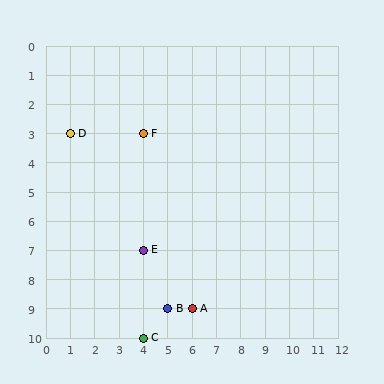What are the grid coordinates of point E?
Point E is at grid coordinates (4, 7).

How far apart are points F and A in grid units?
Points F and A are 2 columns and 6 rows apart (about 6.3 grid units diagonally).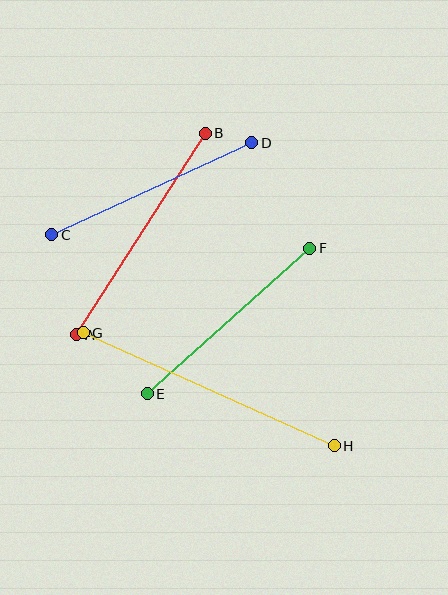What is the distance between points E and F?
The distance is approximately 218 pixels.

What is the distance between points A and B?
The distance is approximately 239 pixels.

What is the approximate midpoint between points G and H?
The midpoint is at approximately (209, 389) pixels.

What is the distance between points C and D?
The distance is approximately 220 pixels.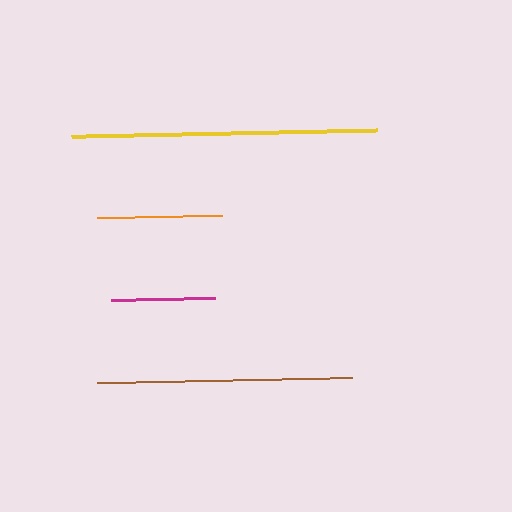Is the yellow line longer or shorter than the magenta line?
The yellow line is longer than the magenta line.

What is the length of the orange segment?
The orange segment is approximately 125 pixels long.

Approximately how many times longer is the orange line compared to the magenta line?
The orange line is approximately 1.2 times the length of the magenta line.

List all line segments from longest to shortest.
From longest to shortest: yellow, brown, orange, magenta.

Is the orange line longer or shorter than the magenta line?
The orange line is longer than the magenta line.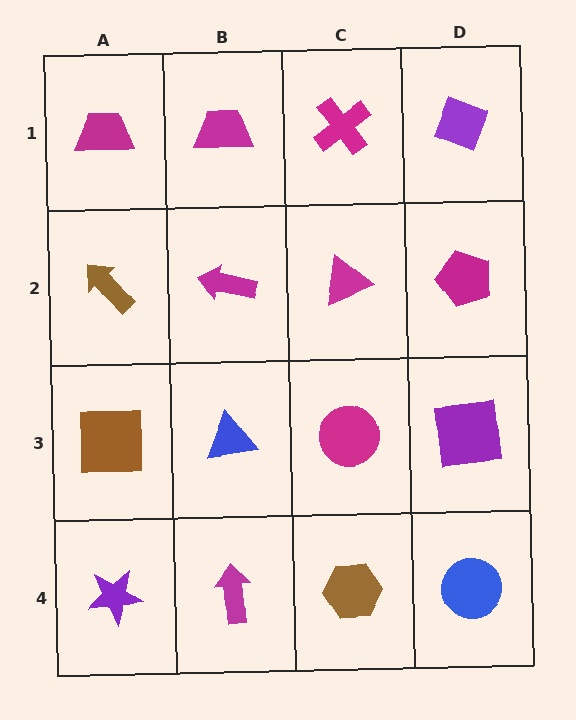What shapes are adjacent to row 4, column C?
A magenta circle (row 3, column C), a magenta arrow (row 4, column B), a blue circle (row 4, column D).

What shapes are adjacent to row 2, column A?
A magenta trapezoid (row 1, column A), a brown square (row 3, column A), a magenta arrow (row 2, column B).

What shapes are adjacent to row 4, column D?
A purple square (row 3, column D), a brown hexagon (row 4, column C).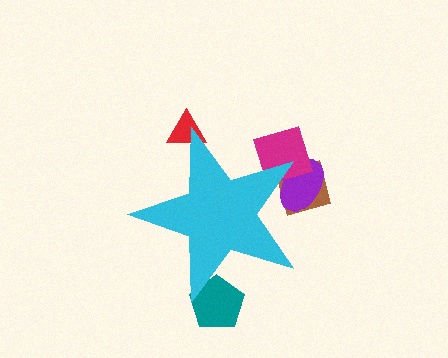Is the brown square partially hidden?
Yes, the brown square is partially hidden behind the cyan star.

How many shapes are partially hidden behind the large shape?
5 shapes are partially hidden.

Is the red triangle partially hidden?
Yes, the red triangle is partially hidden behind the cyan star.